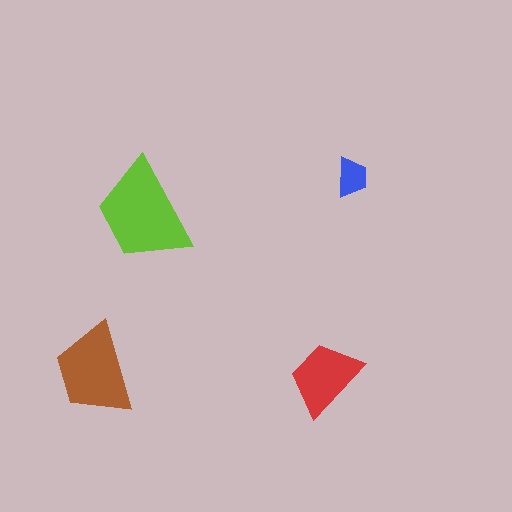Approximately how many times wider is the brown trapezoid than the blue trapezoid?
About 2.5 times wider.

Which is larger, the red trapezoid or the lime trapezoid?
The lime one.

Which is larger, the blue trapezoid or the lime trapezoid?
The lime one.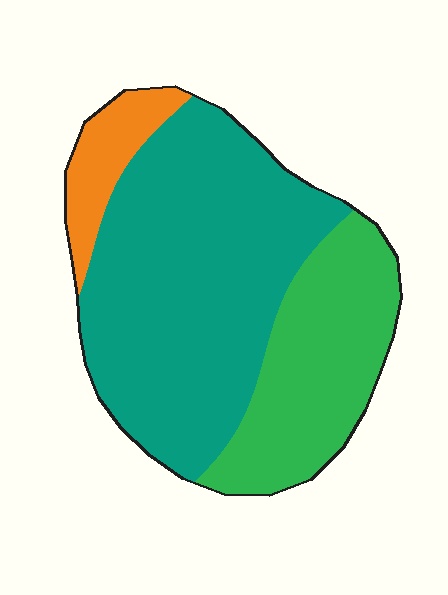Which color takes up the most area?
Teal, at roughly 60%.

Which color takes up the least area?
Orange, at roughly 10%.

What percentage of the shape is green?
Green covers around 30% of the shape.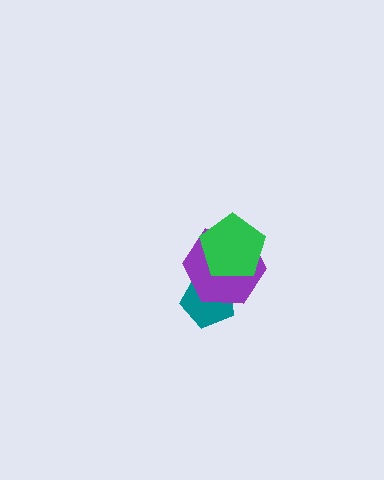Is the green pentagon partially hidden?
No, no other shape covers it.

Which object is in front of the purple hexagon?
The green pentagon is in front of the purple hexagon.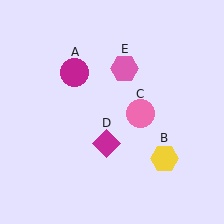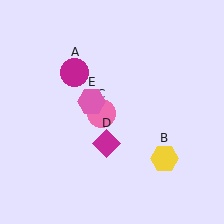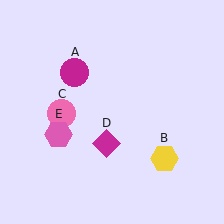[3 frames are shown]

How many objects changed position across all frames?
2 objects changed position: pink circle (object C), pink hexagon (object E).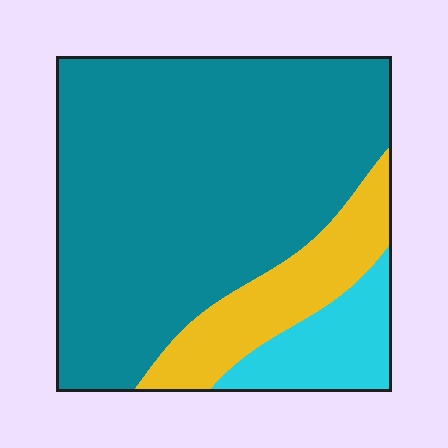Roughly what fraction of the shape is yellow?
Yellow takes up about one sixth (1/6) of the shape.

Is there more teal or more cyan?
Teal.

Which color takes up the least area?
Cyan, at roughly 10%.